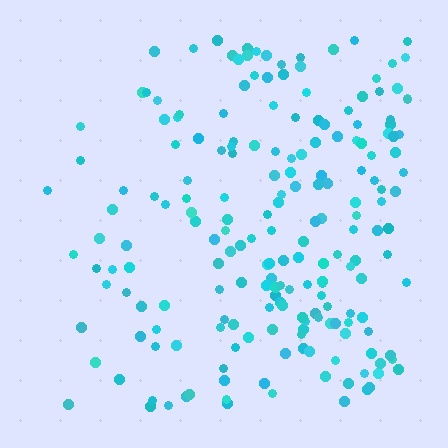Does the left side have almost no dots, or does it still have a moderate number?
Still a moderate number, just noticeably fewer than the right.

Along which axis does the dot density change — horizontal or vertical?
Horizontal.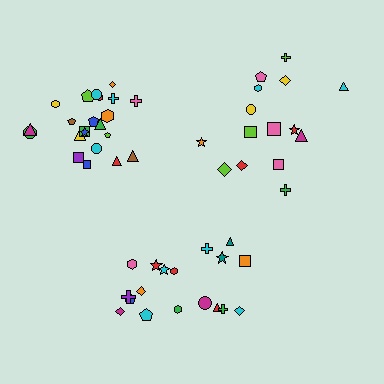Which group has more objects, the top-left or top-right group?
The top-left group.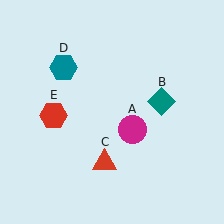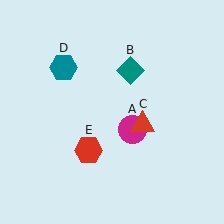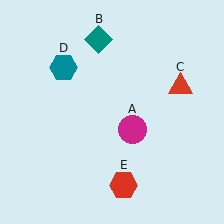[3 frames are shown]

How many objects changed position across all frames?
3 objects changed position: teal diamond (object B), red triangle (object C), red hexagon (object E).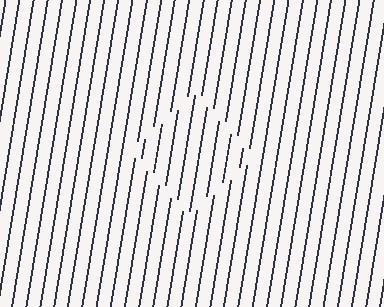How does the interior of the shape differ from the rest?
The interior of the shape contains the same grating, shifted by half a period — the contour is defined by the phase discontinuity where line-ends from the inner and outer gratings abut.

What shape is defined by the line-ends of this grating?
An illusory square. The interior of the shape contains the same grating, shifted by half a period — the contour is defined by the phase discontinuity where line-ends from the inner and outer gratings abut.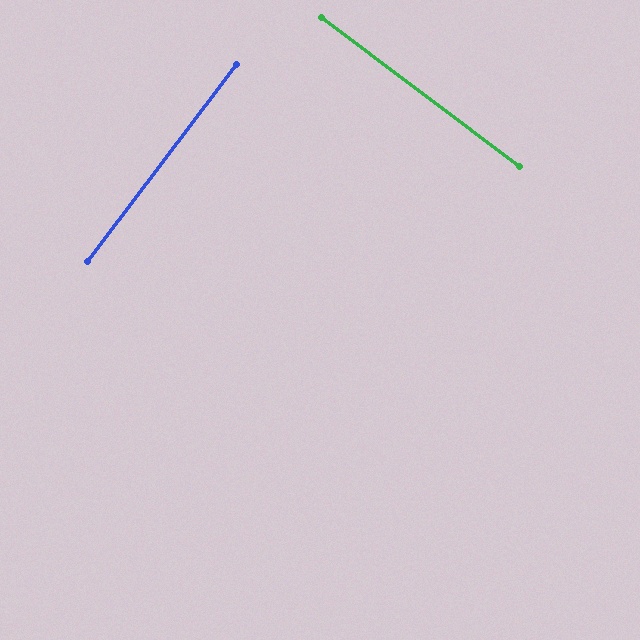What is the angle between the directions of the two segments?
Approximately 90 degrees.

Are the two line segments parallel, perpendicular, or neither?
Perpendicular — they meet at approximately 90°.